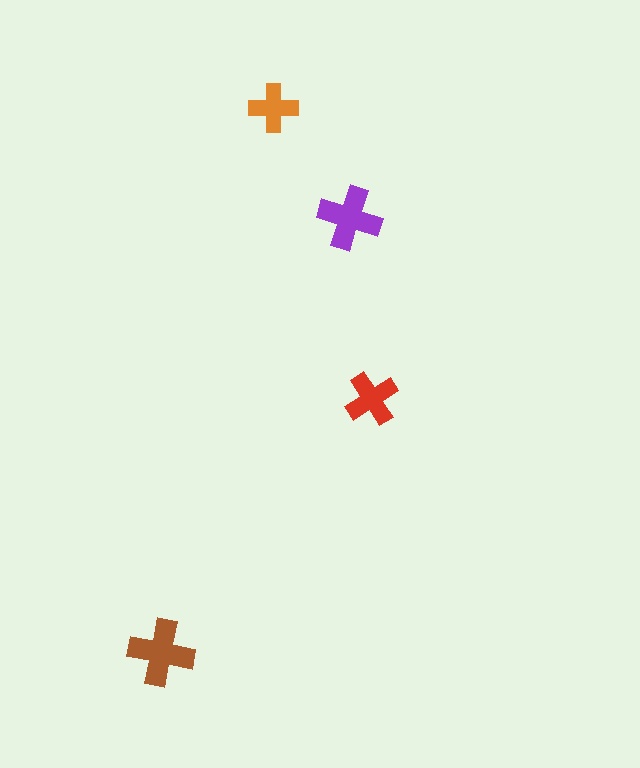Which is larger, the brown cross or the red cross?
The brown one.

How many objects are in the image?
There are 4 objects in the image.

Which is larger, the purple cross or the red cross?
The purple one.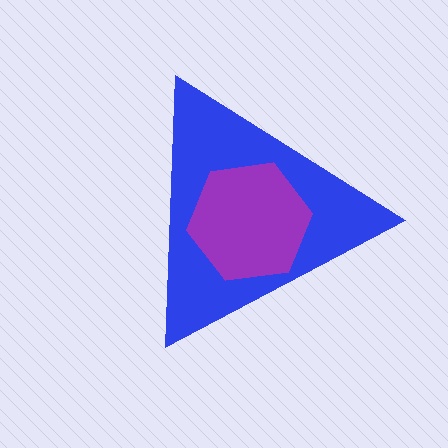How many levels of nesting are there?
2.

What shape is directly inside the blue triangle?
The purple hexagon.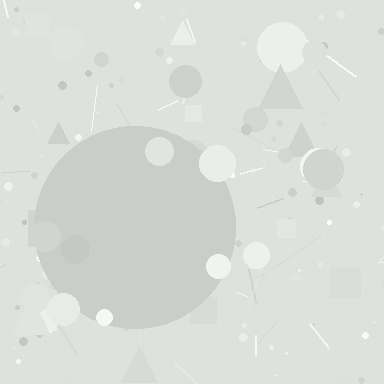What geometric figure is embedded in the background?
A circle is embedded in the background.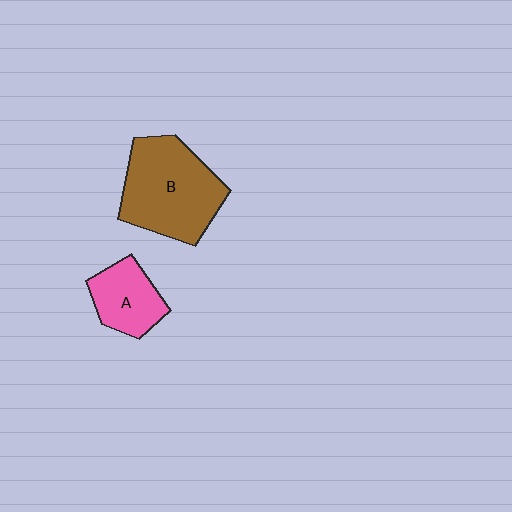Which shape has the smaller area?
Shape A (pink).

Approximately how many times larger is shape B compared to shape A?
Approximately 2.0 times.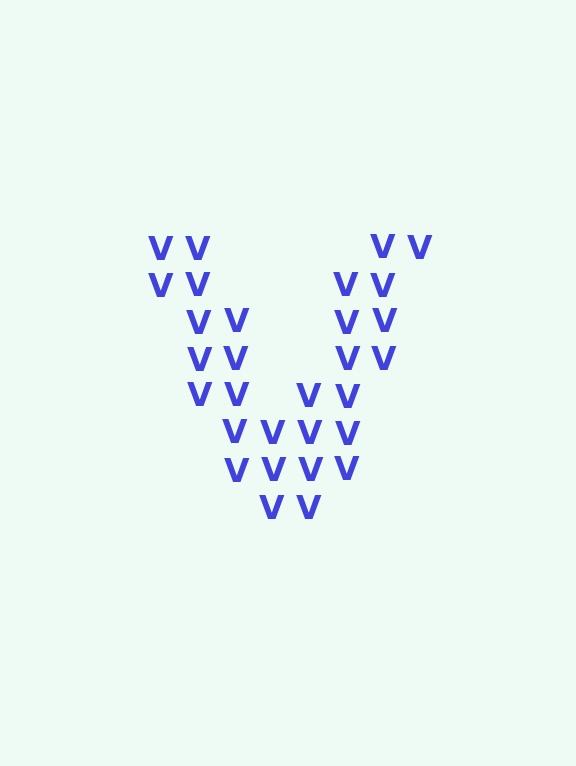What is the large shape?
The large shape is the letter V.